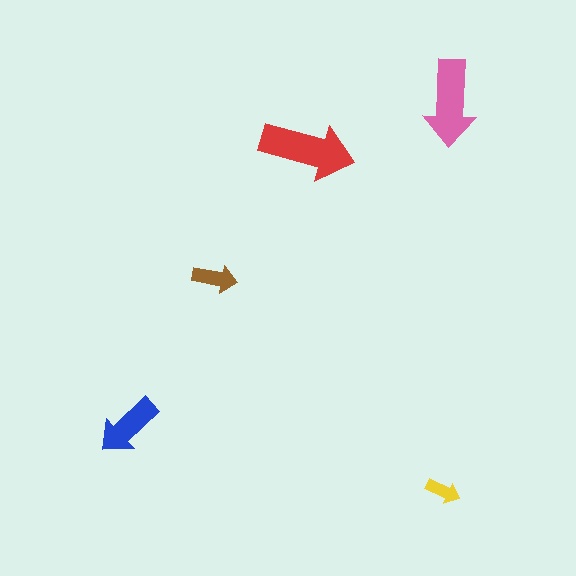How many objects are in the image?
There are 5 objects in the image.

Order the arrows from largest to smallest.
the red one, the pink one, the blue one, the brown one, the yellow one.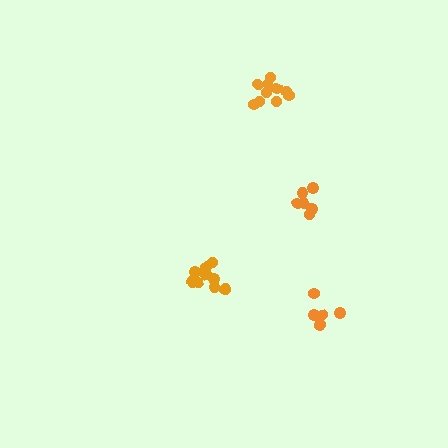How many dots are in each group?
Group 1: 6 dots, Group 2: 10 dots, Group 3: 10 dots, Group 4: 6 dots (32 total).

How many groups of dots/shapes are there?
There are 4 groups.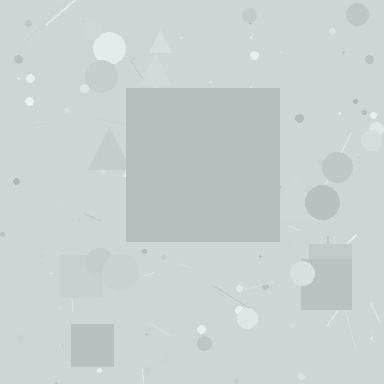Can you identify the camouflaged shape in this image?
The camouflaged shape is a square.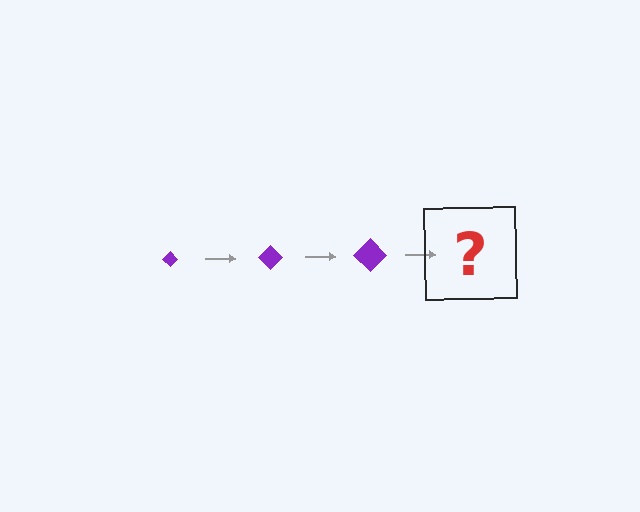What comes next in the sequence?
The next element should be a purple diamond, larger than the previous one.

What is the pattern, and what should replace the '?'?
The pattern is that the diamond gets progressively larger each step. The '?' should be a purple diamond, larger than the previous one.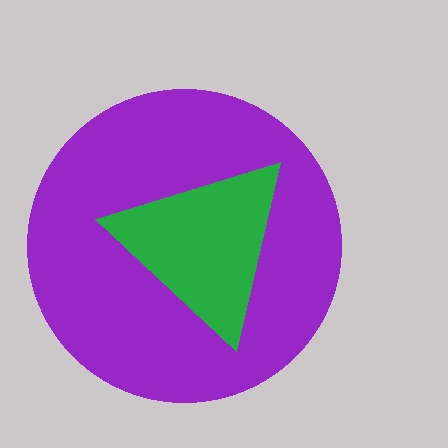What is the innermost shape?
The green triangle.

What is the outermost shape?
The purple circle.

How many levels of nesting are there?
2.